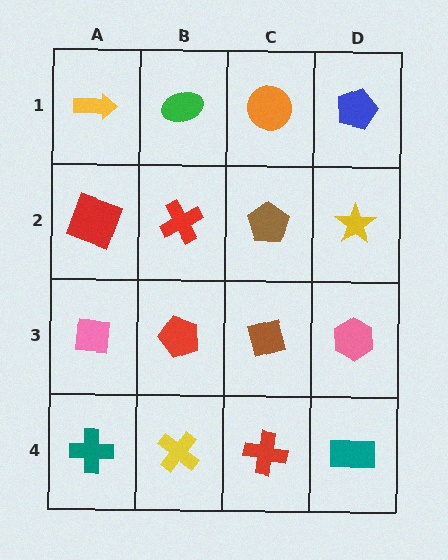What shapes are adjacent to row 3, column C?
A brown pentagon (row 2, column C), a red cross (row 4, column C), a red pentagon (row 3, column B), a pink hexagon (row 3, column D).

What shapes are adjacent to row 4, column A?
A pink square (row 3, column A), a yellow cross (row 4, column B).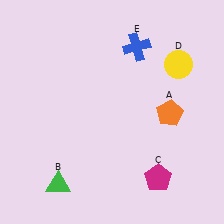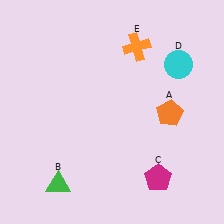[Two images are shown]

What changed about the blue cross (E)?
In Image 1, E is blue. In Image 2, it changed to orange.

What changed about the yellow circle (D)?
In Image 1, D is yellow. In Image 2, it changed to cyan.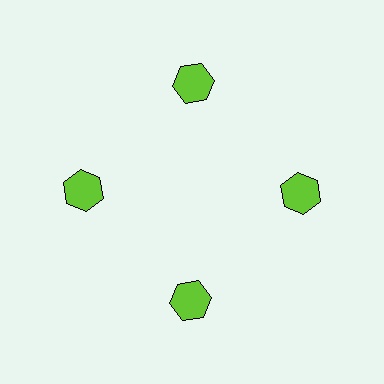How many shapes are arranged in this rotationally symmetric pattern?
There are 4 shapes, arranged in 4 groups of 1.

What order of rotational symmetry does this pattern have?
This pattern has 4-fold rotational symmetry.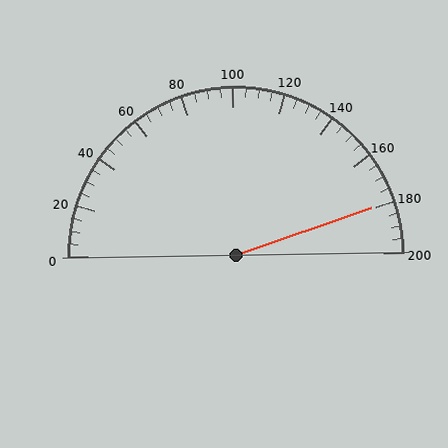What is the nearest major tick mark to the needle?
The nearest major tick mark is 180.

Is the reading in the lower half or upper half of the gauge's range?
The reading is in the upper half of the range (0 to 200).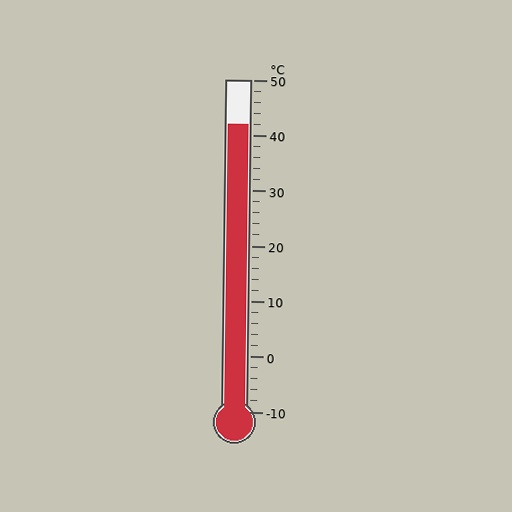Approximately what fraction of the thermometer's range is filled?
The thermometer is filled to approximately 85% of its range.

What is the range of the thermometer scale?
The thermometer scale ranges from -10°C to 50°C.